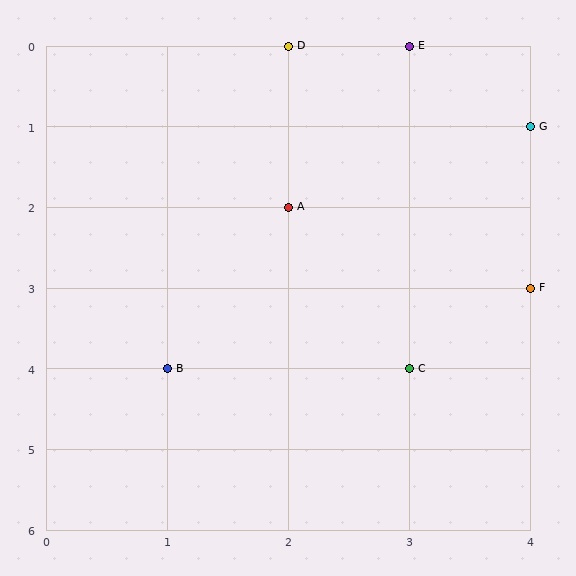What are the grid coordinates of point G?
Point G is at grid coordinates (4, 1).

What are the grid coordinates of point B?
Point B is at grid coordinates (1, 4).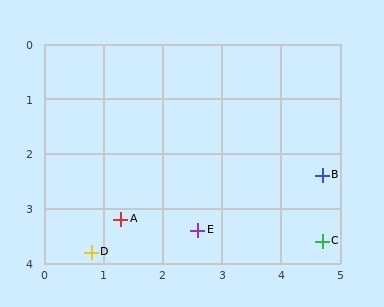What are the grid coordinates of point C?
Point C is at approximately (4.7, 3.6).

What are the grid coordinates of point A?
Point A is at approximately (1.3, 3.2).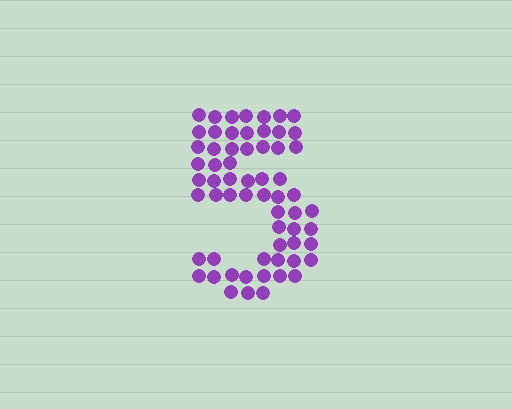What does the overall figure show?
The overall figure shows the digit 5.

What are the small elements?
The small elements are circles.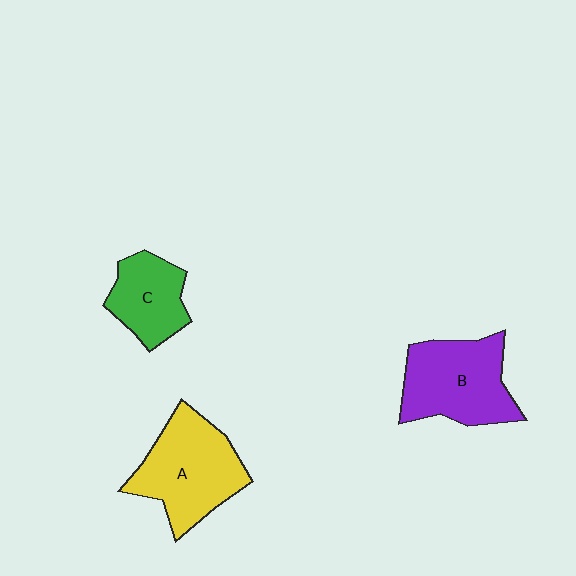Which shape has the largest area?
Shape A (yellow).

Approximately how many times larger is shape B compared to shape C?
Approximately 1.5 times.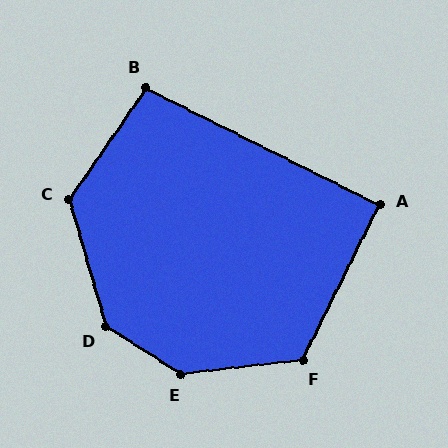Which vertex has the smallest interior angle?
A, at approximately 90 degrees.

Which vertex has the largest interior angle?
E, at approximately 140 degrees.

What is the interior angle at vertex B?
Approximately 98 degrees (obtuse).